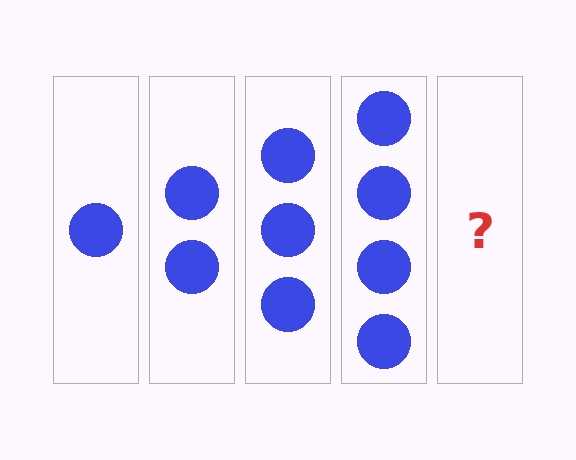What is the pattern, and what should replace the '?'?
The pattern is that each step adds one more circle. The '?' should be 5 circles.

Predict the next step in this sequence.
The next step is 5 circles.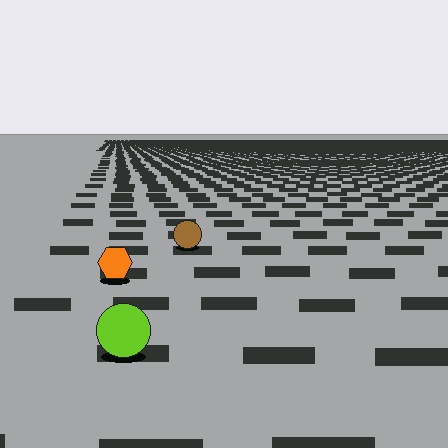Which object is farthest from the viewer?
The brown circle is farthest from the viewer. It appears smaller and the ground texture around it is denser.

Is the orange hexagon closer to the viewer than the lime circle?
No. The lime circle is closer — you can tell from the texture gradient: the ground texture is coarser near it.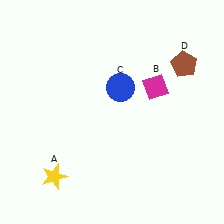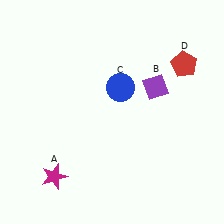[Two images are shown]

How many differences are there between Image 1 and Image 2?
There are 3 differences between the two images.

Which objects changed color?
A changed from yellow to magenta. B changed from magenta to purple. D changed from brown to red.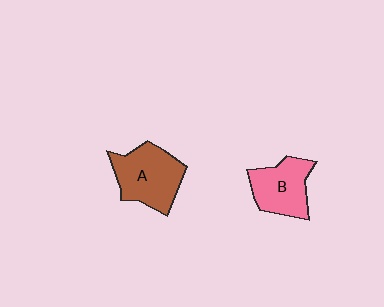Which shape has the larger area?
Shape A (brown).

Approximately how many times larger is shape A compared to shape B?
Approximately 1.2 times.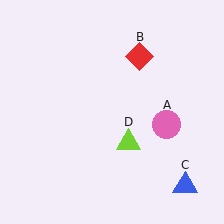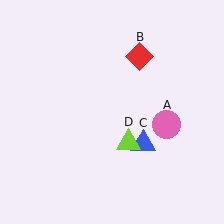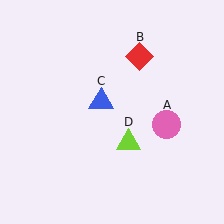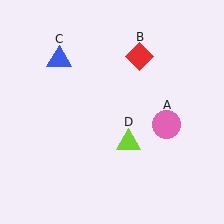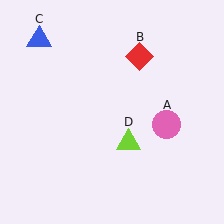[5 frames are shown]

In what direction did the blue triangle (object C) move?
The blue triangle (object C) moved up and to the left.